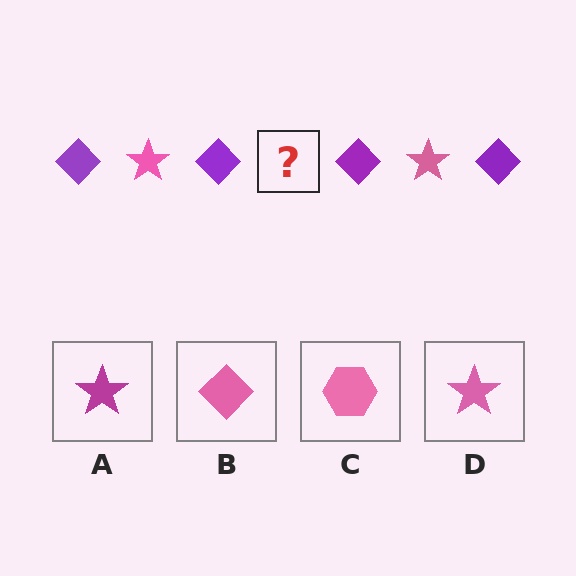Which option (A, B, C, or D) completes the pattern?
D.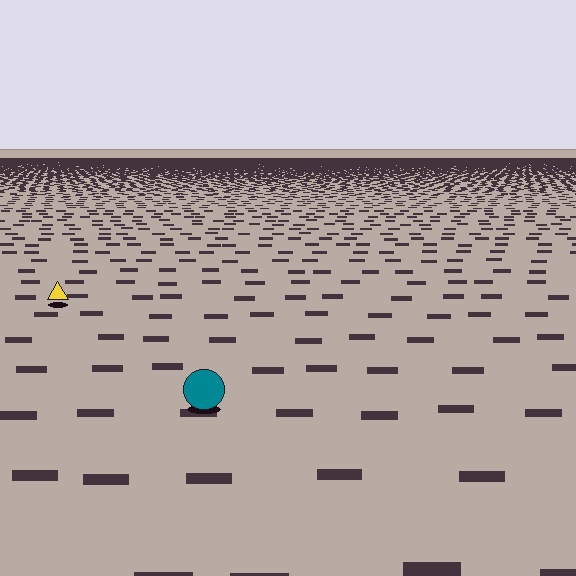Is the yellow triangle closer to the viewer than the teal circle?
No. The teal circle is closer — you can tell from the texture gradient: the ground texture is coarser near it.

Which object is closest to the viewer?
The teal circle is closest. The texture marks near it are larger and more spread out.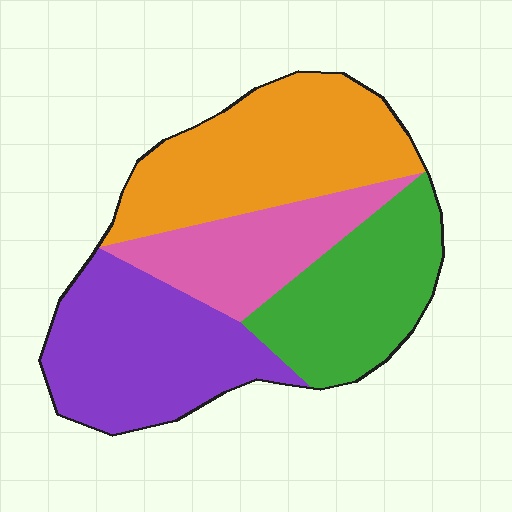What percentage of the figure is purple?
Purple covers 28% of the figure.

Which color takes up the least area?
Pink, at roughly 20%.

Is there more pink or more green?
Green.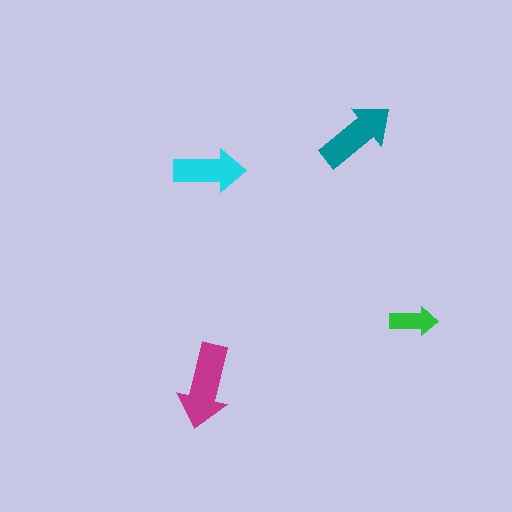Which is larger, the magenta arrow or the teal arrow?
The magenta one.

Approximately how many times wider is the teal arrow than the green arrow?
About 1.5 times wider.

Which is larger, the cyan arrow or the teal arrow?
The teal one.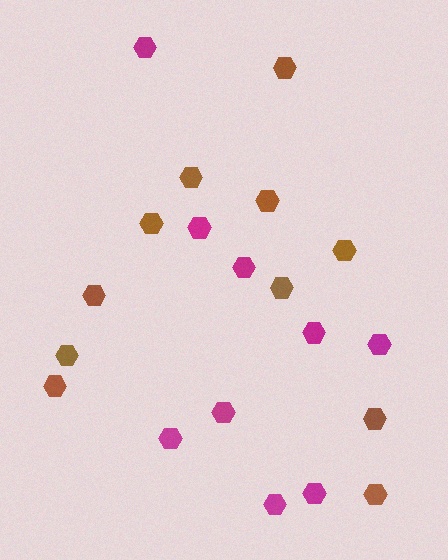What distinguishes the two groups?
There are 2 groups: one group of brown hexagons (11) and one group of magenta hexagons (9).